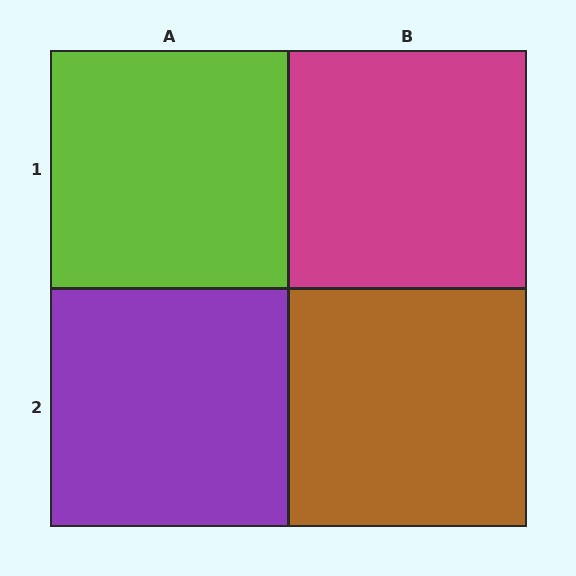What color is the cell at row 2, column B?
Brown.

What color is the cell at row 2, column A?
Purple.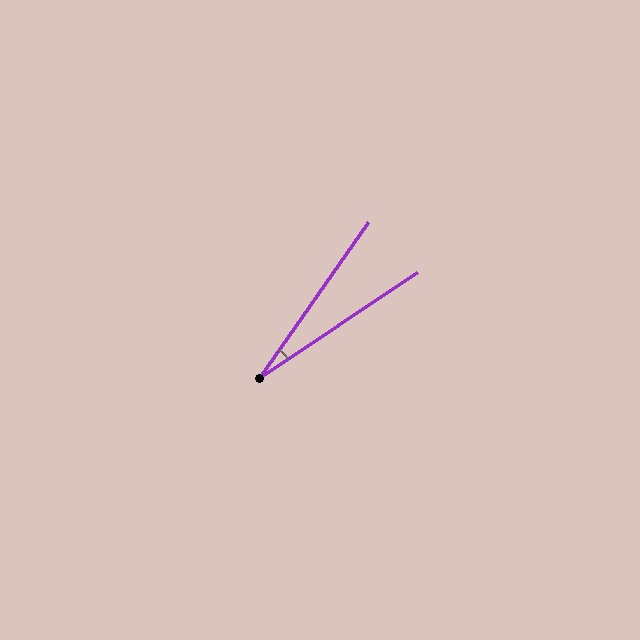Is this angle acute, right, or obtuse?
It is acute.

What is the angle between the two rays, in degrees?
Approximately 21 degrees.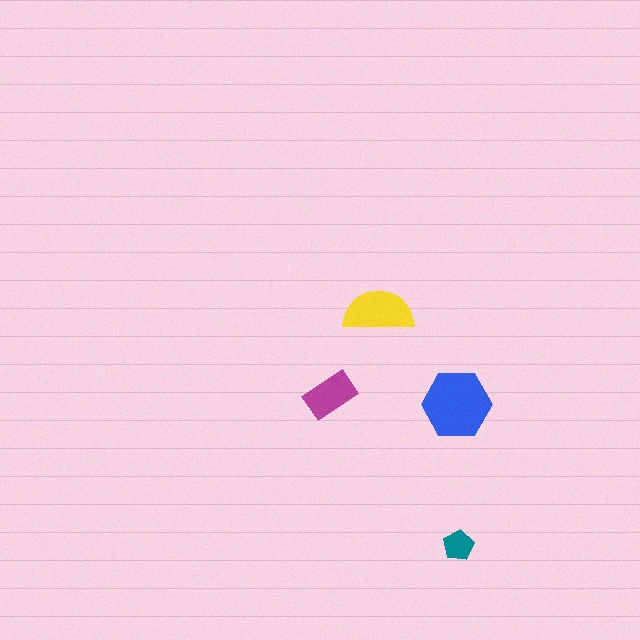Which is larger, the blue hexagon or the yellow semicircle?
The blue hexagon.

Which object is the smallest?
The teal pentagon.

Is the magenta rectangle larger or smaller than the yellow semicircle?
Smaller.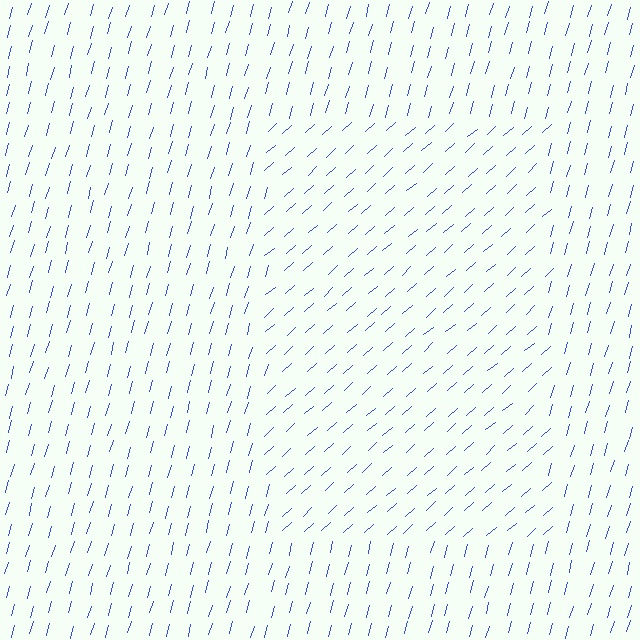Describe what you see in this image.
The image is filled with small blue line segments. A rectangle region in the image has lines oriented differently from the surrounding lines, creating a visible texture boundary.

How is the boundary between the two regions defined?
The boundary is defined purely by a change in line orientation (approximately 32 degrees difference). All lines are the same color and thickness.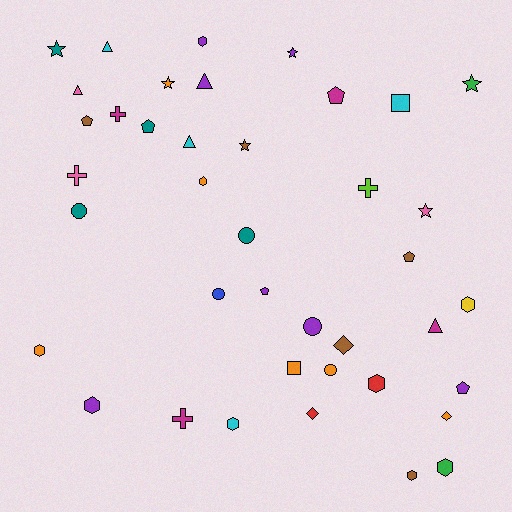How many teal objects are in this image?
There are 4 teal objects.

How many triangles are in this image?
There are 5 triangles.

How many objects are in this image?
There are 40 objects.